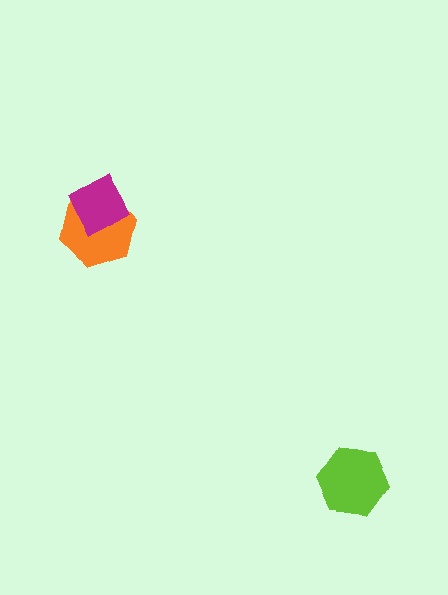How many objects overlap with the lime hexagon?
0 objects overlap with the lime hexagon.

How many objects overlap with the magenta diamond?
1 object overlaps with the magenta diamond.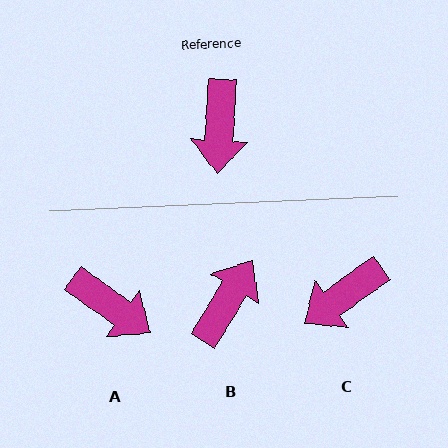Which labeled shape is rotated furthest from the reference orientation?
B, about 152 degrees away.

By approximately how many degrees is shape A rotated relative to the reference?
Approximately 58 degrees counter-clockwise.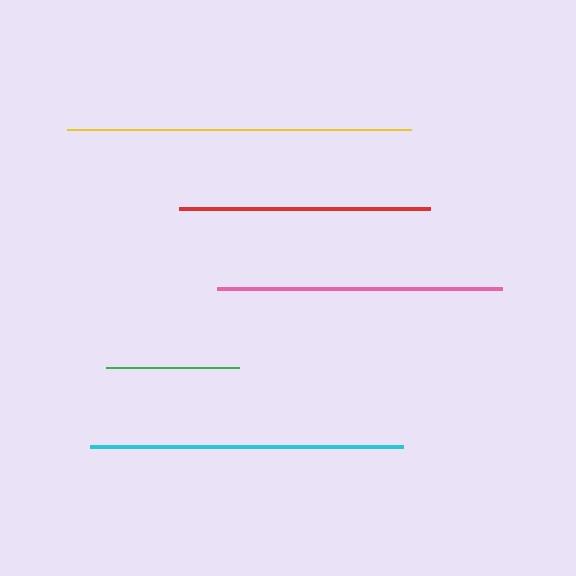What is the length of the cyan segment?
The cyan segment is approximately 313 pixels long.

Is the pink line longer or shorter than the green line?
The pink line is longer than the green line.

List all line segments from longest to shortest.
From longest to shortest: yellow, cyan, pink, red, green.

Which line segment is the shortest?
The green line is the shortest at approximately 133 pixels.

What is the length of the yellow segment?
The yellow segment is approximately 344 pixels long.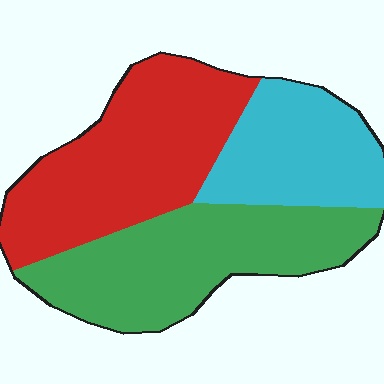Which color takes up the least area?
Cyan, at roughly 25%.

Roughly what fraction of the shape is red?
Red takes up about two fifths (2/5) of the shape.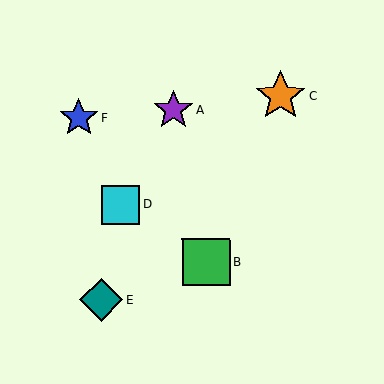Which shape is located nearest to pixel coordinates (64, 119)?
The blue star (labeled F) at (79, 118) is nearest to that location.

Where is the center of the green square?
The center of the green square is at (206, 262).